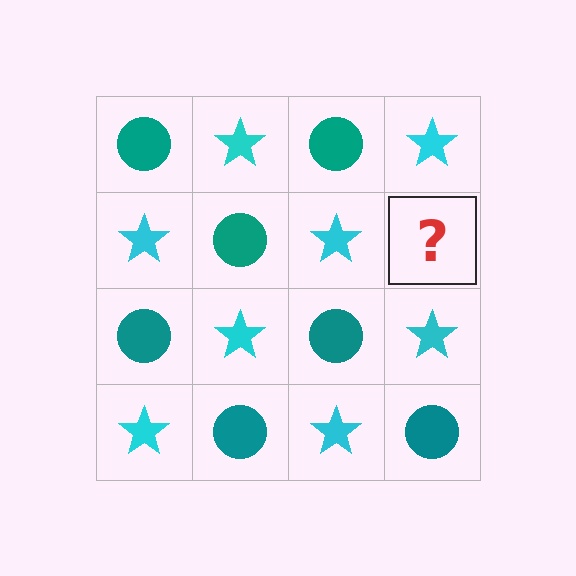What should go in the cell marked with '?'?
The missing cell should contain a teal circle.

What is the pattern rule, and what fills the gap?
The rule is that it alternates teal circle and cyan star in a checkerboard pattern. The gap should be filled with a teal circle.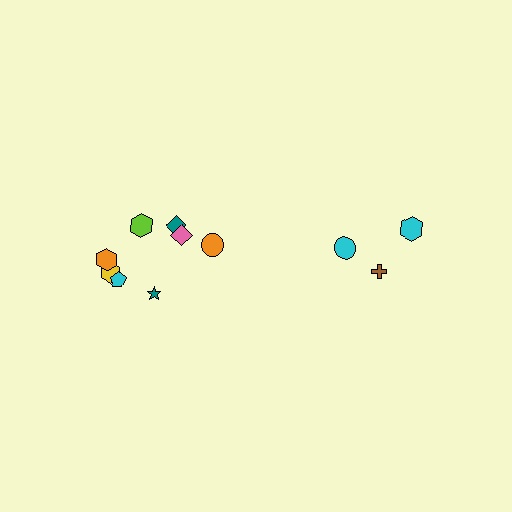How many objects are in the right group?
There are 3 objects.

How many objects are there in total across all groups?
There are 11 objects.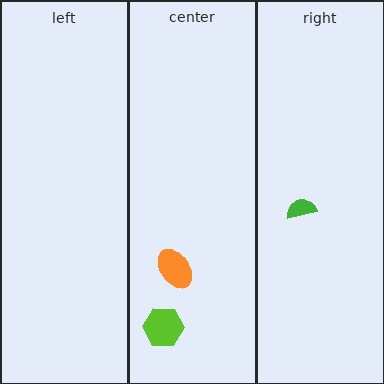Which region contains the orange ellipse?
The center region.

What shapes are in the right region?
The green semicircle.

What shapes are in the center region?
The orange ellipse, the lime hexagon.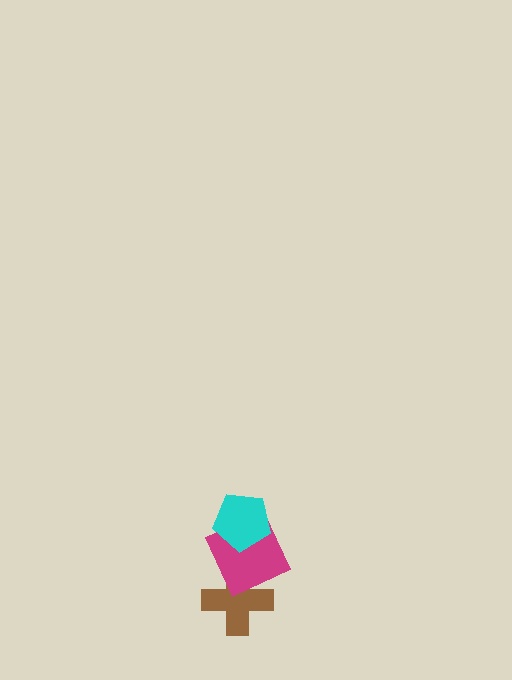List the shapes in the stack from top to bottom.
From top to bottom: the cyan pentagon, the magenta square, the brown cross.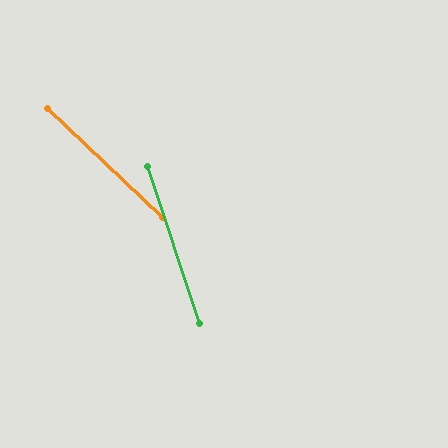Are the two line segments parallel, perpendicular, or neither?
Neither parallel nor perpendicular — they differ by about 28°.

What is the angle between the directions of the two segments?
Approximately 28 degrees.